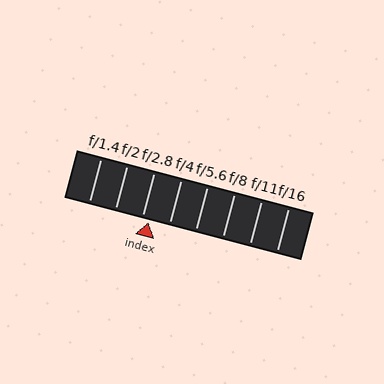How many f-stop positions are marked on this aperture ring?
There are 8 f-stop positions marked.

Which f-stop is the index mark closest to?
The index mark is closest to f/2.8.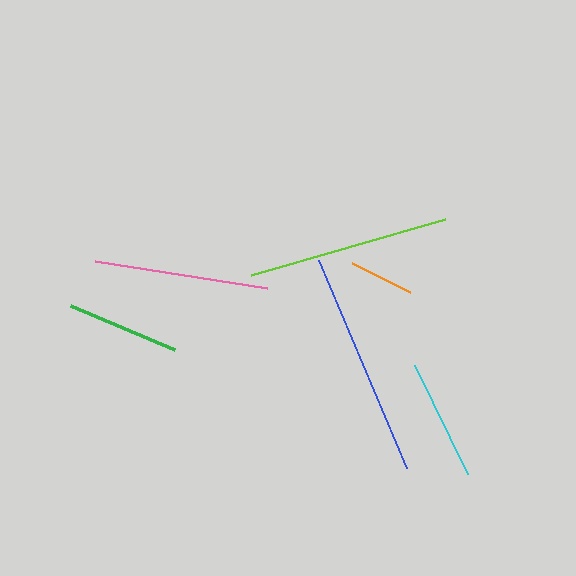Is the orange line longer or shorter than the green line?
The green line is longer than the orange line.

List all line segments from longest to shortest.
From longest to shortest: blue, lime, pink, cyan, green, orange.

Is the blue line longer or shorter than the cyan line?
The blue line is longer than the cyan line.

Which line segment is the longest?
The blue line is the longest at approximately 226 pixels.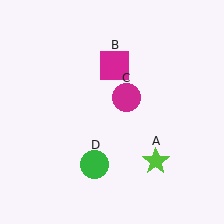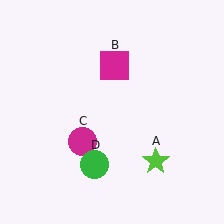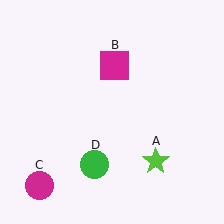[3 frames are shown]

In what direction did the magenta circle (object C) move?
The magenta circle (object C) moved down and to the left.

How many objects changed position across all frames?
1 object changed position: magenta circle (object C).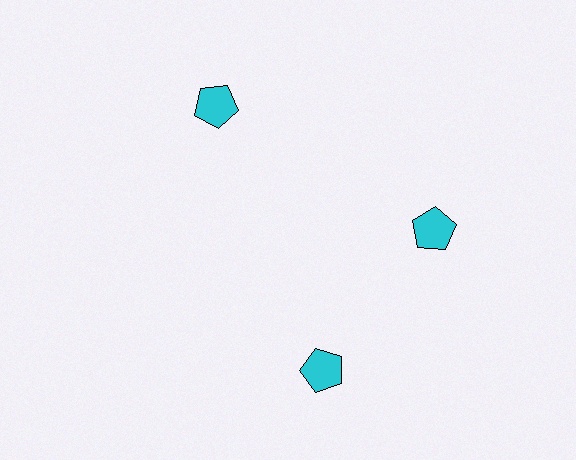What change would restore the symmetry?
The symmetry would be restored by rotating it back into even spacing with its neighbors so that all 3 pentagons sit at equal angles and equal distance from the center.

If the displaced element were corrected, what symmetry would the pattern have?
It would have 3-fold rotational symmetry — the pattern would map onto itself every 120 degrees.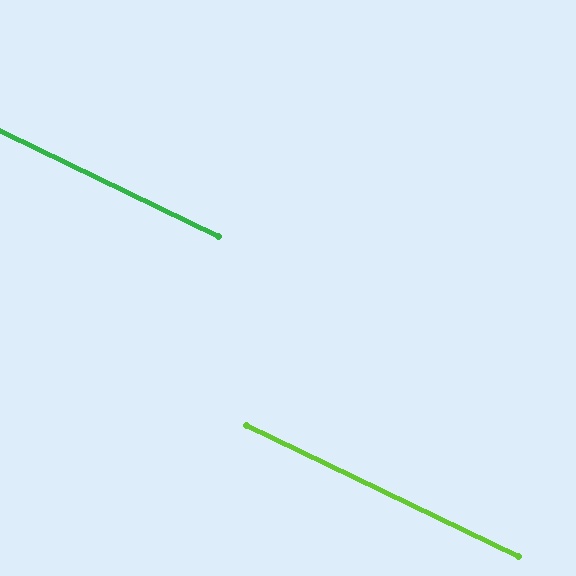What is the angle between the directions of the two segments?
Approximately 0 degrees.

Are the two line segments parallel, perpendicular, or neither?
Parallel — their directions differ by only 0.1°.